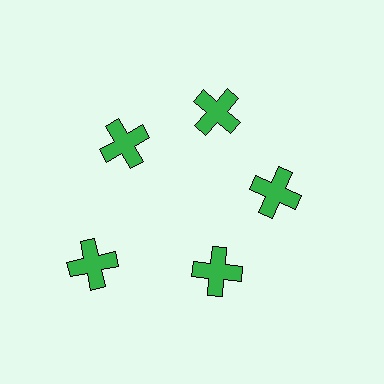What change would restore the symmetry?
The symmetry would be restored by moving it inward, back onto the ring so that all 5 crosses sit at equal angles and equal distance from the center.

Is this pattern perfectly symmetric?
No. The 5 green crosses are arranged in a ring, but one element near the 8 o'clock position is pushed outward from the center, breaking the 5-fold rotational symmetry.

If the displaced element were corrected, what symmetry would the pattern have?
It would have 5-fold rotational symmetry — the pattern would map onto itself every 72 degrees.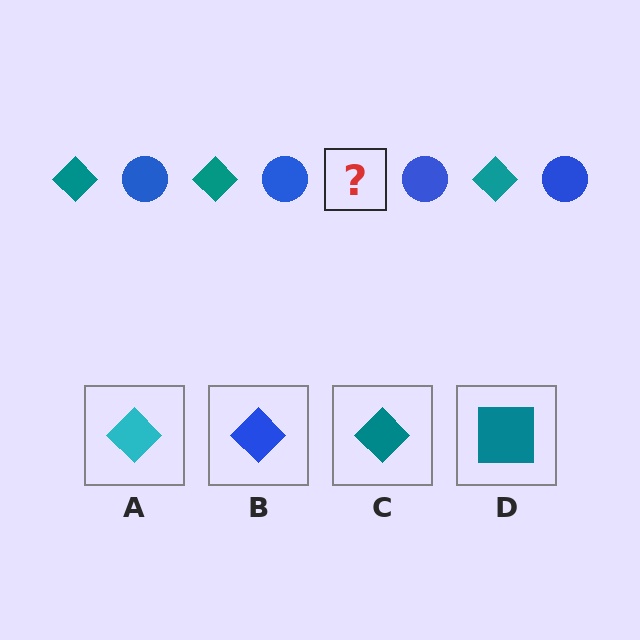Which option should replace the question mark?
Option C.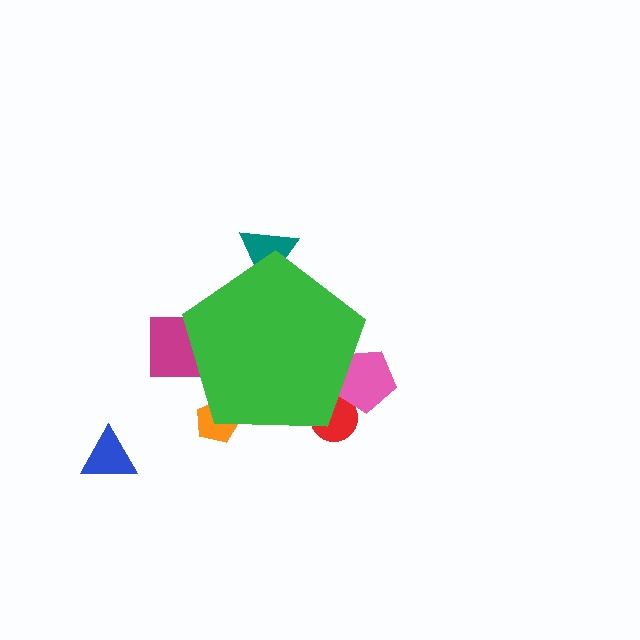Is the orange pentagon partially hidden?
Yes, the orange pentagon is partially hidden behind the green pentagon.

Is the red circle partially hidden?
Yes, the red circle is partially hidden behind the green pentagon.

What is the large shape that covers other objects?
A green pentagon.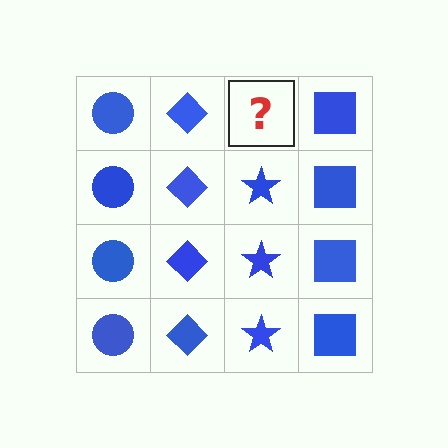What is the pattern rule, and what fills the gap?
The rule is that each column has a consistent shape. The gap should be filled with a blue star.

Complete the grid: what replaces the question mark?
The question mark should be replaced with a blue star.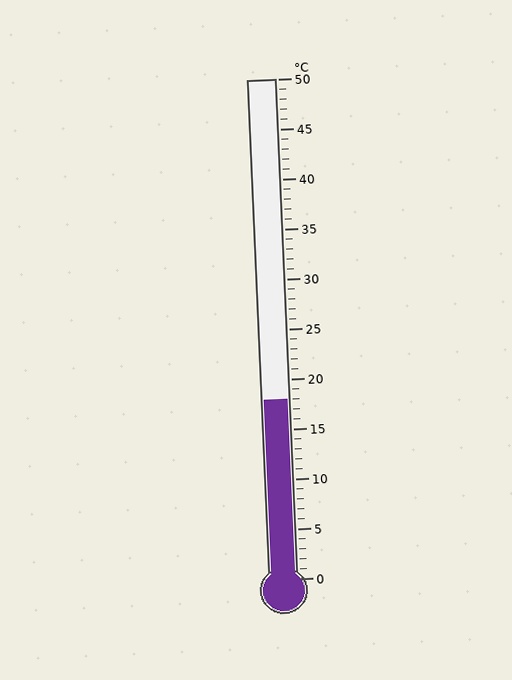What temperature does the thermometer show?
The thermometer shows approximately 18°C.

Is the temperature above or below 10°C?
The temperature is above 10°C.